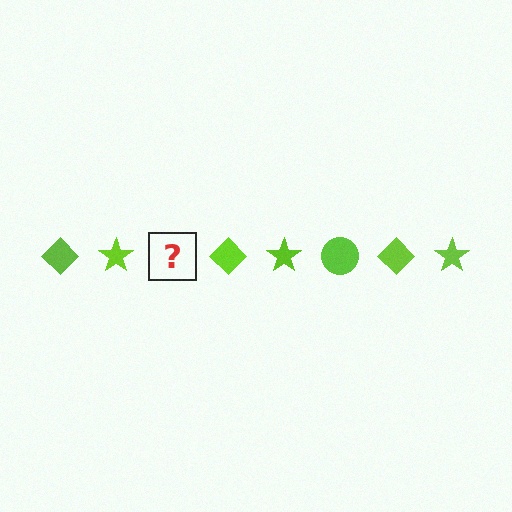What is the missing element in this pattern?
The missing element is a lime circle.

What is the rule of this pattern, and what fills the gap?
The rule is that the pattern cycles through diamond, star, circle shapes in lime. The gap should be filled with a lime circle.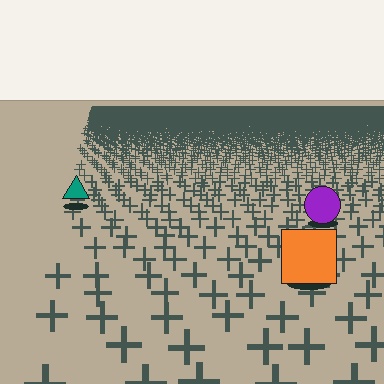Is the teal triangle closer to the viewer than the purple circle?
No. The purple circle is closer — you can tell from the texture gradient: the ground texture is coarser near it.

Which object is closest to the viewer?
The orange square is closest. The texture marks near it are larger and more spread out.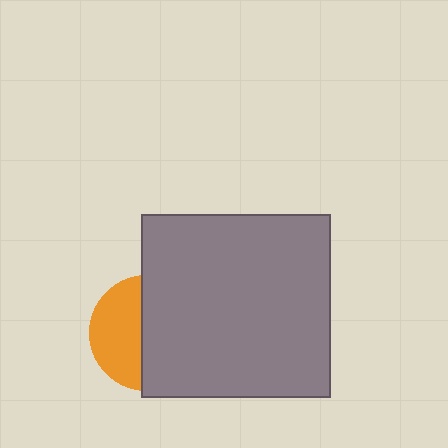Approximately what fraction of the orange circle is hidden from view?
Roughly 56% of the orange circle is hidden behind the gray rectangle.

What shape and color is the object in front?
The object in front is a gray rectangle.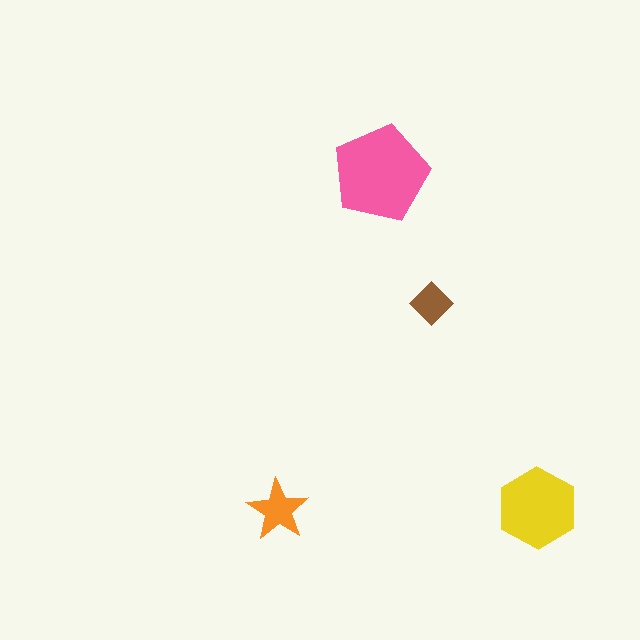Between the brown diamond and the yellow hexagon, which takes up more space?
The yellow hexagon.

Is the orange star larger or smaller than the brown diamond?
Larger.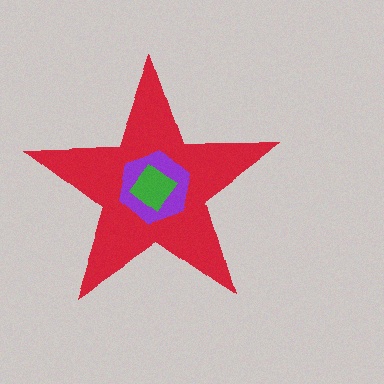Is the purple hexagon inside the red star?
Yes.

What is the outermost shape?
The red star.